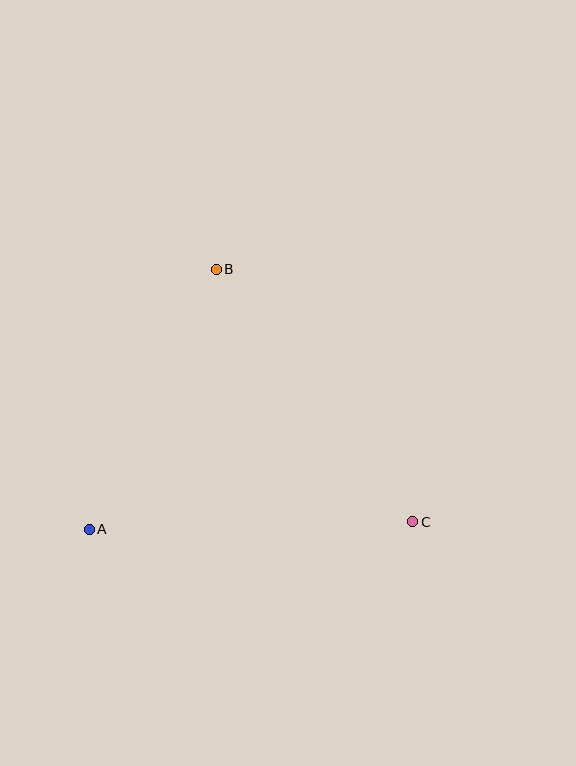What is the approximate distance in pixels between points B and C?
The distance between B and C is approximately 320 pixels.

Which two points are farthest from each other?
Points A and C are farthest from each other.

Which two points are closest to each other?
Points A and B are closest to each other.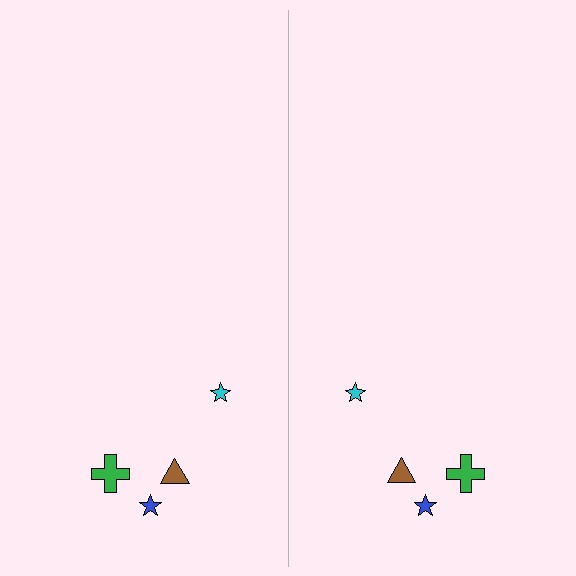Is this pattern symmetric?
Yes, this pattern has bilateral (reflection) symmetry.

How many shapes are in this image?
There are 8 shapes in this image.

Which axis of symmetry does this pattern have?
The pattern has a vertical axis of symmetry running through the center of the image.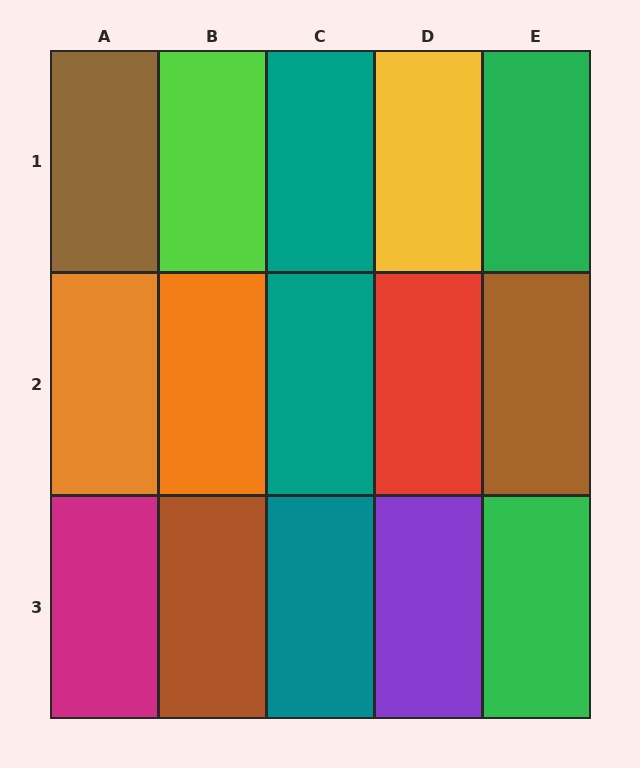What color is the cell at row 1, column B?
Lime.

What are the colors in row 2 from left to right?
Orange, orange, teal, red, brown.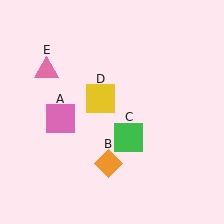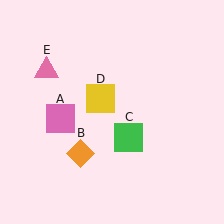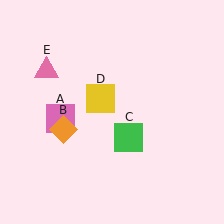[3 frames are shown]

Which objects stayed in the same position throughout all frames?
Pink square (object A) and green square (object C) and yellow square (object D) and pink triangle (object E) remained stationary.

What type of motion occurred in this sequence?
The orange diamond (object B) rotated clockwise around the center of the scene.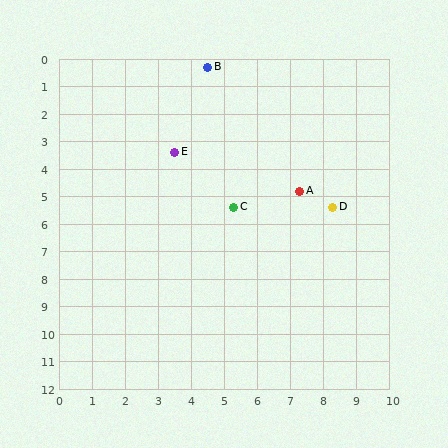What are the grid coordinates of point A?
Point A is at approximately (7.3, 4.8).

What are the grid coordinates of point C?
Point C is at approximately (5.3, 5.4).